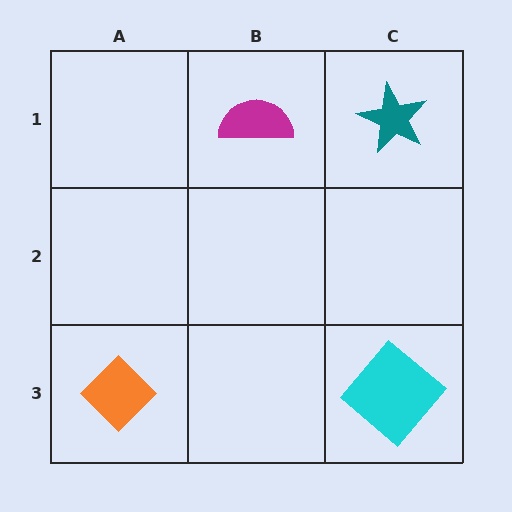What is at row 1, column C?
A teal star.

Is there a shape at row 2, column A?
No, that cell is empty.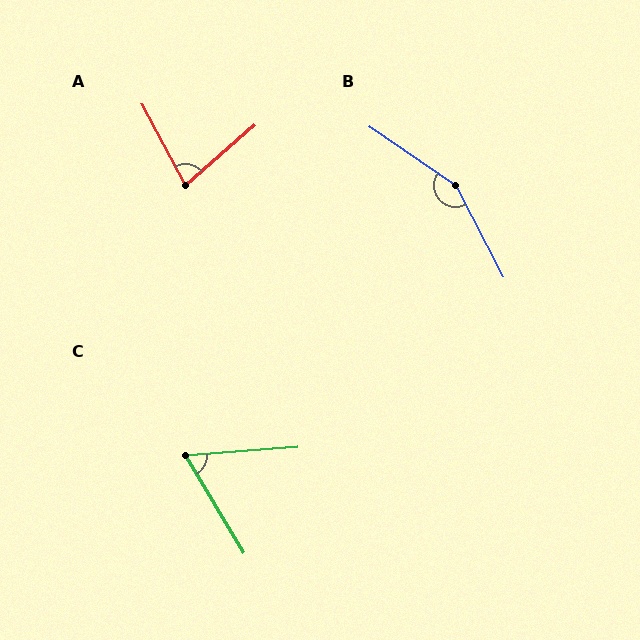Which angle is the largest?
B, at approximately 152 degrees.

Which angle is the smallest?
C, at approximately 63 degrees.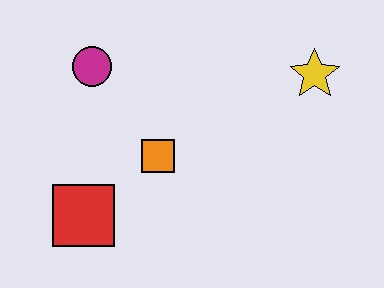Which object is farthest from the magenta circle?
The yellow star is farthest from the magenta circle.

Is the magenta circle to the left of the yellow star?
Yes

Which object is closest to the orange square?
The red square is closest to the orange square.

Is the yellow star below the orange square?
No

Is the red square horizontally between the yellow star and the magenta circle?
No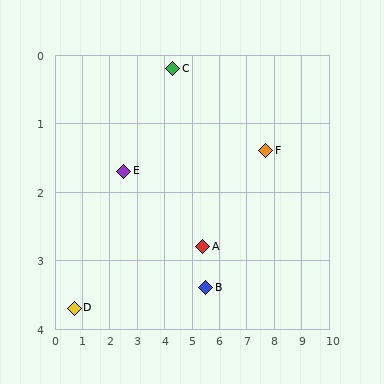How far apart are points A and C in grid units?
Points A and C are about 2.8 grid units apart.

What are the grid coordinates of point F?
Point F is at approximately (7.7, 1.4).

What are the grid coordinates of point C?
Point C is at approximately (4.3, 0.2).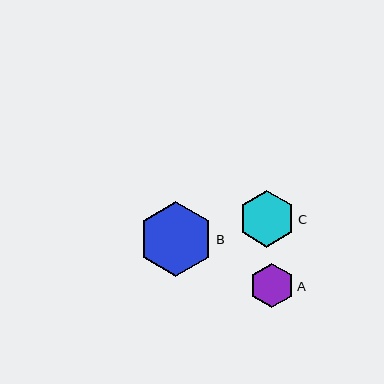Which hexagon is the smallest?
Hexagon A is the smallest with a size of approximately 45 pixels.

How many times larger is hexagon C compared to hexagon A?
Hexagon C is approximately 1.3 times the size of hexagon A.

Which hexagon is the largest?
Hexagon B is the largest with a size of approximately 75 pixels.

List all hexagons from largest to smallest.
From largest to smallest: B, C, A.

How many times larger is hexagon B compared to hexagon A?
Hexagon B is approximately 1.7 times the size of hexagon A.